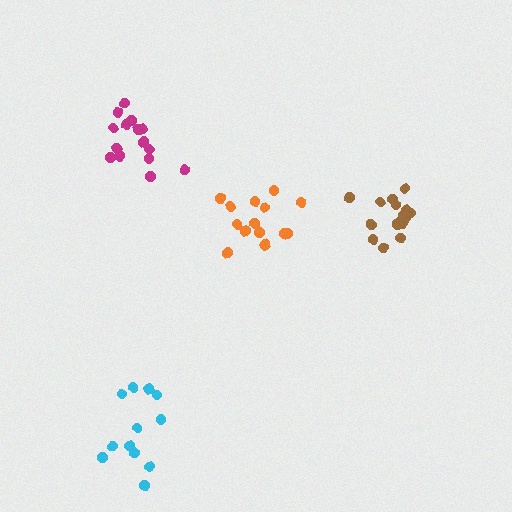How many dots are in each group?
Group 1: 16 dots, Group 2: 12 dots, Group 3: 15 dots, Group 4: 16 dots (59 total).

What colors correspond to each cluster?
The clusters are colored: orange, cyan, magenta, brown.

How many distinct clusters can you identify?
There are 4 distinct clusters.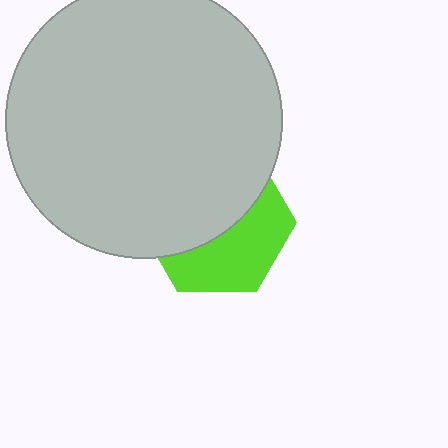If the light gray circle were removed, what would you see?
You would see the complete lime hexagon.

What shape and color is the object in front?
The object in front is a light gray circle.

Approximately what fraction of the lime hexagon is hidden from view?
Roughly 56% of the lime hexagon is hidden behind the light gray circle.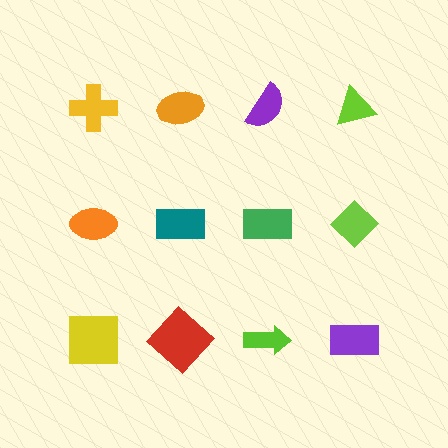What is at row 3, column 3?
A lime arrow.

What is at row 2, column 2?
A teal rectangle.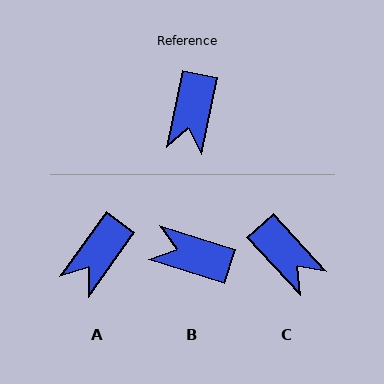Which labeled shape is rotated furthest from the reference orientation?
B, about 96 degrees away.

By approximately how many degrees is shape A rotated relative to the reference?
Approximately 25 degrees clockwise.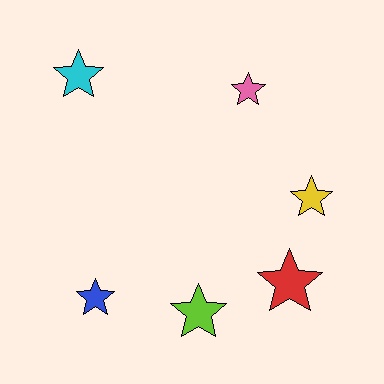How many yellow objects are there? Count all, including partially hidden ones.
There is 1 yellow object.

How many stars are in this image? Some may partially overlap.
There are 6 stars.